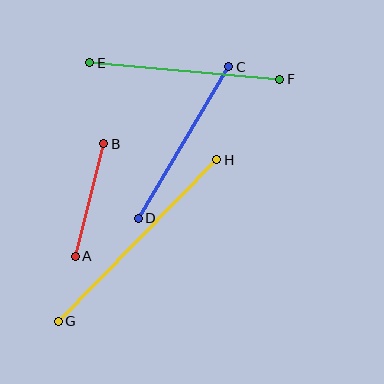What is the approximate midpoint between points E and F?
The midpoint is at approximately (185, 71) pixels.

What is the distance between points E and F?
The distance is approximately 191 pixels.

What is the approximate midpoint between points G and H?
The midpoint is at approximately (137, 240) pixels.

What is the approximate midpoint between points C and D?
The midpoint is at approximately (183, 143) pixels.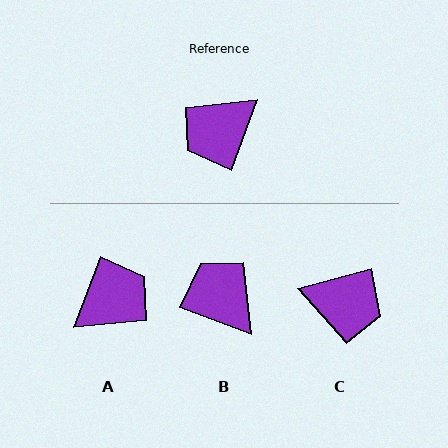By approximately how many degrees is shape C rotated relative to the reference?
Approximately 125 degrees counter-clockwise.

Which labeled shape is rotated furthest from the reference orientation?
A, about 179 degrees away.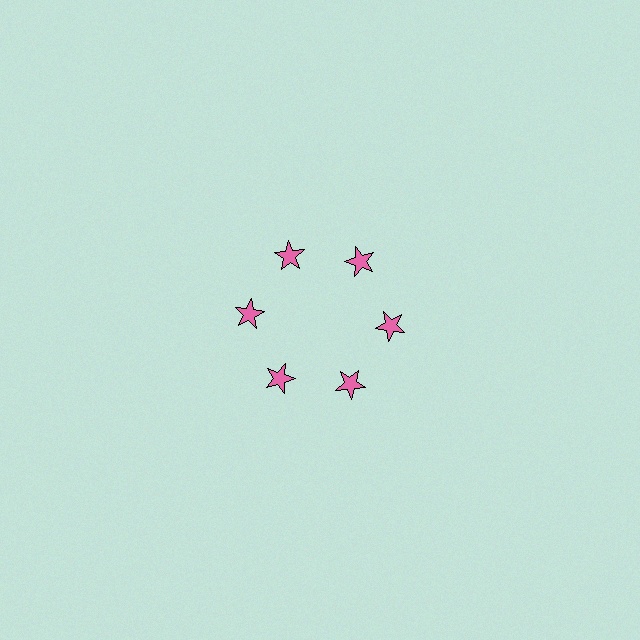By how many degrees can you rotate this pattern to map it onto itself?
The pattern maps onto itself every 60 degrees of rotation.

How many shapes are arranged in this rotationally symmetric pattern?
There are 6 shapes, arranged in 6 groups of 1.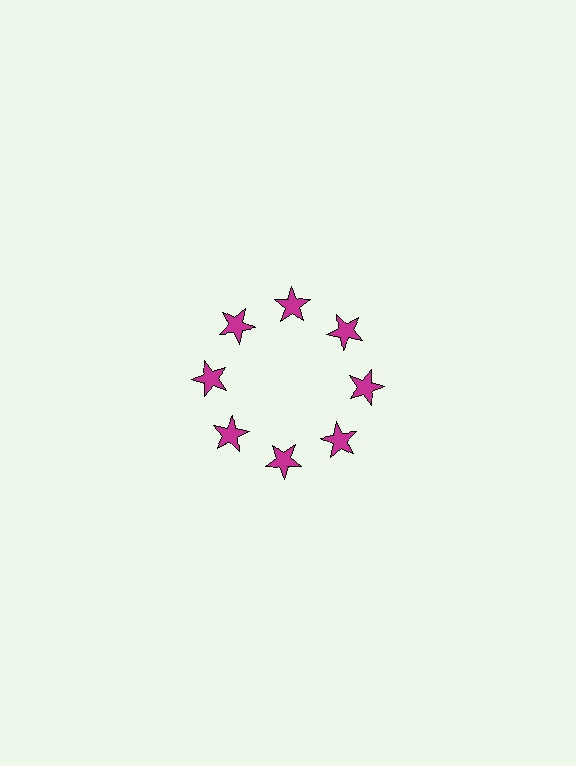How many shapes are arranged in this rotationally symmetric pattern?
There are 8 shapes, arranged in 8 groups of 1.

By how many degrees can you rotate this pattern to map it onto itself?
The pattern maps onto itself every 45 degrees of rotation.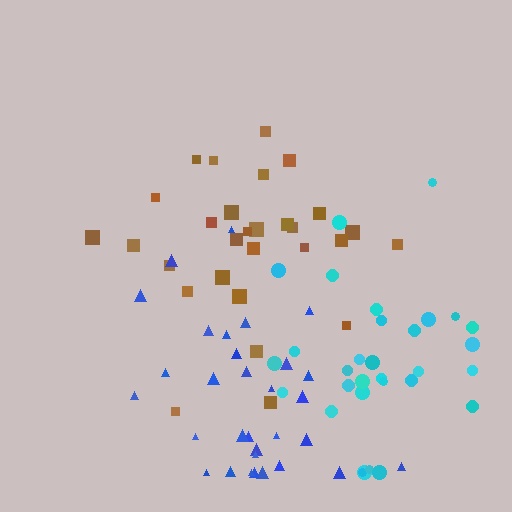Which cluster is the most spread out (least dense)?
Blue.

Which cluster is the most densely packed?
Cyan.